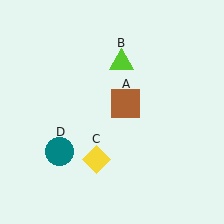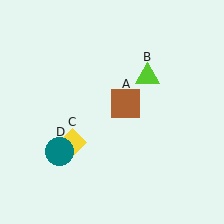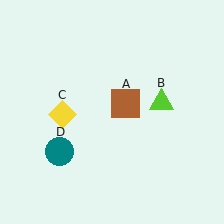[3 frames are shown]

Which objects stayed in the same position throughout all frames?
Brown square (object A) and teal circle (object D) remained stationary.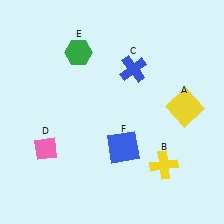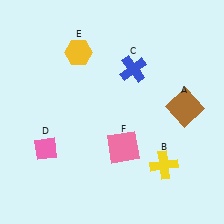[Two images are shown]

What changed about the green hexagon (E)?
In Image 1, E is green. In Image 2, it changed to yellow.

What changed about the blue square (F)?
In Image 1, F is blue. In Image 2, it changed to pink.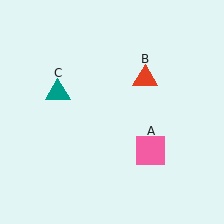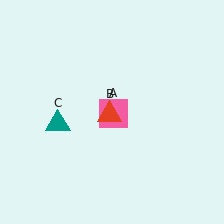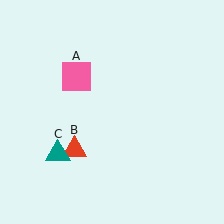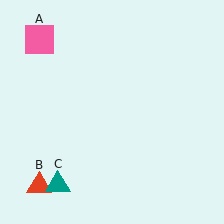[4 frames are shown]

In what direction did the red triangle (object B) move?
The red triangle (object B) moved down and to the left.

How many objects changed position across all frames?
3 objects changed position: pink square (object A), red triangle (object B), teal triangle (object C).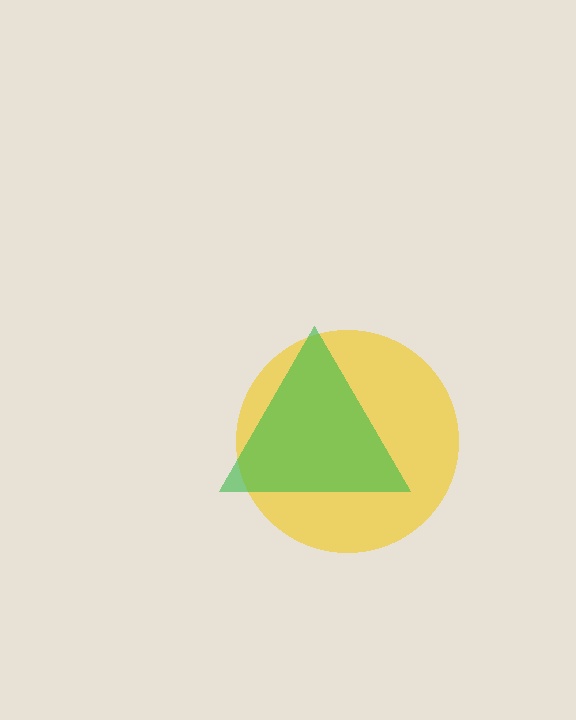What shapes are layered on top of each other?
The layered shapes are: a yellow circle, a green triangle.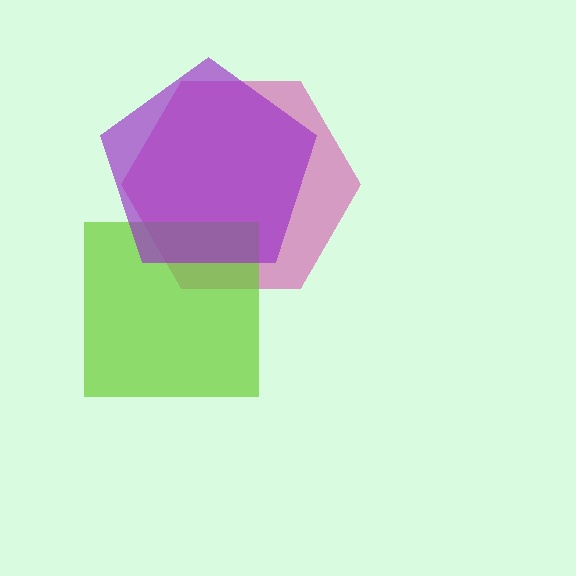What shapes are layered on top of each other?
The layered shapes are: a magenta hexagon, a lime square, a purple pentagon.